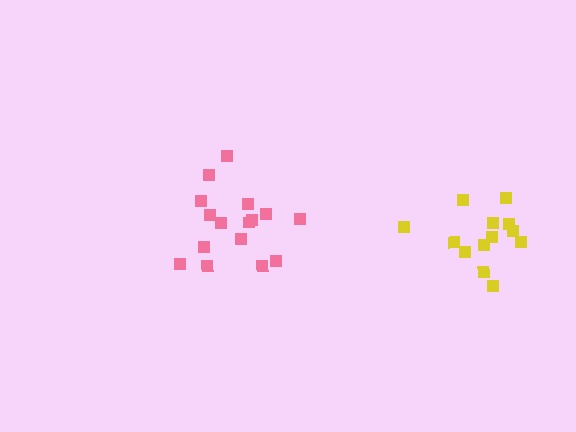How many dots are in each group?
Group 1: 16 dots, Group 2: 13 dots (29 total).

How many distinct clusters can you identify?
There are 2 distinct clusters.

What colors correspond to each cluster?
The clusters are colored: pink, yellow.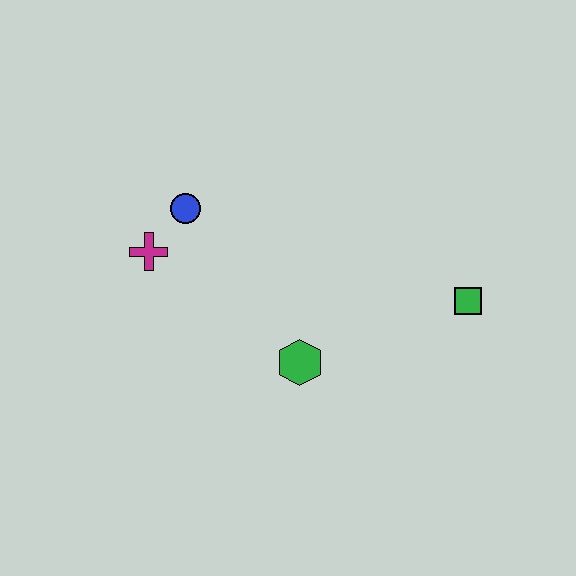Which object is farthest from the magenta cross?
The green square is farthest from the magenta cross.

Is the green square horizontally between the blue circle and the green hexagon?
No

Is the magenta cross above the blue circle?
No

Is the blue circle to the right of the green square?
No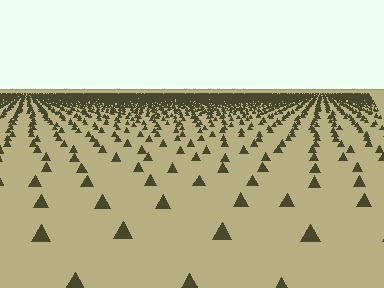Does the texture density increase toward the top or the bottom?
Density increases toward the top.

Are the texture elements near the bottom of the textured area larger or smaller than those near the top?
Larger. Near the bottom, elements are closer to the viewer and appear at a bigger on-screen size.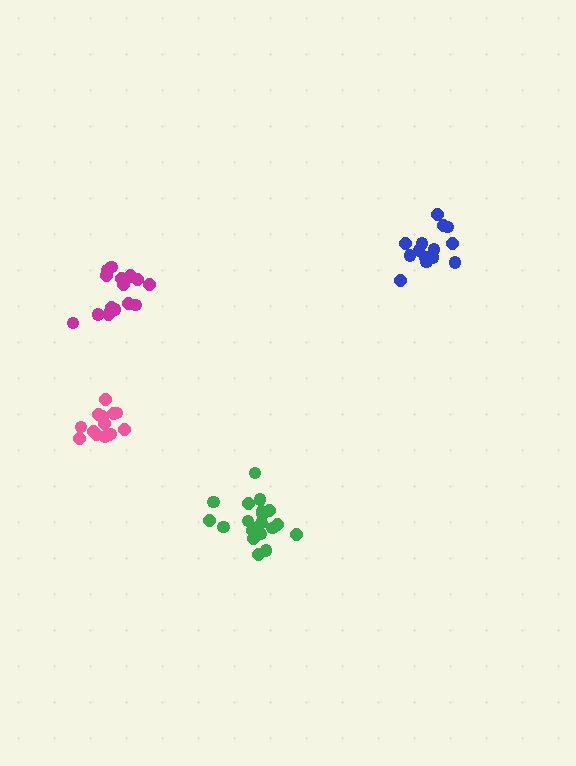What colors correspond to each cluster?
The clusters are colored: pink, green, magenta, blue.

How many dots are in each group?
Group 1: 14 dots, Group 2: 20 dots, Group 3: 17 dots, Group 4: 14 dots (65 total).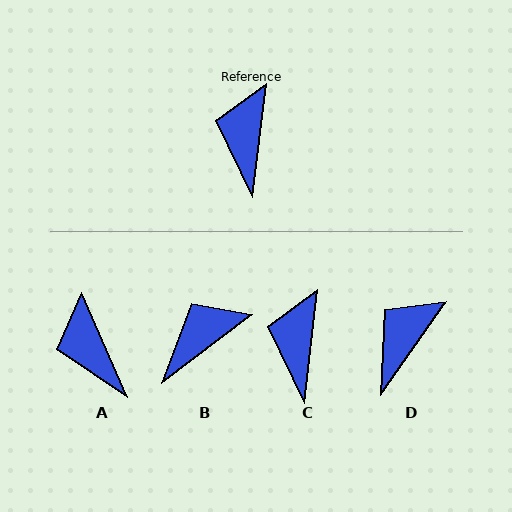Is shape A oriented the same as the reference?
No, it is off by about 30 degrees.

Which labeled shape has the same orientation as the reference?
C.